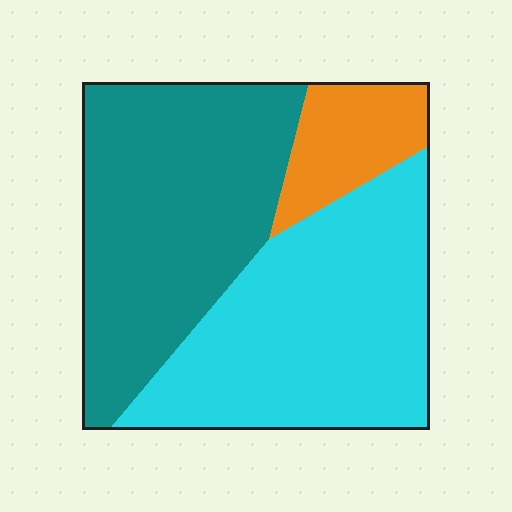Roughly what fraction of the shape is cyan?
Cyan takes up between a quarter and a half of the shape.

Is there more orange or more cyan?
Cyan.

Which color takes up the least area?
Orange, at roughly 10%.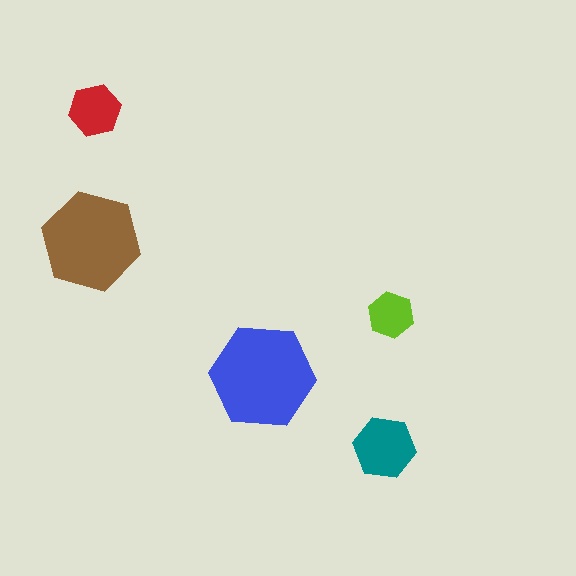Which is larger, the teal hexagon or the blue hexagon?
The blue one.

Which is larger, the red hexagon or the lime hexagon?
The red one.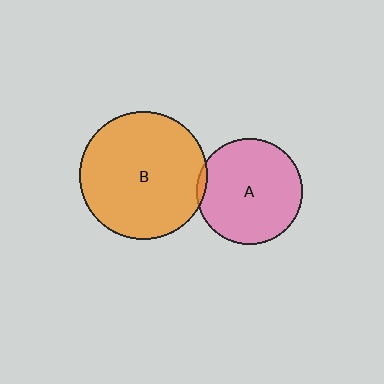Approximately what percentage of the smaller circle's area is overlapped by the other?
Approximately 5%.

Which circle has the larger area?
Circle B (orange).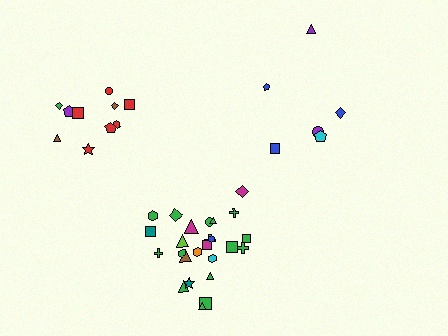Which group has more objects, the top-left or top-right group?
The top-left group.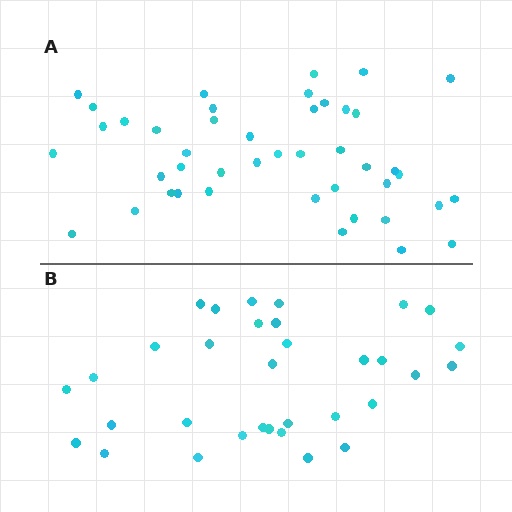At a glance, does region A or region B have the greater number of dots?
Region A (the top region) has more dots.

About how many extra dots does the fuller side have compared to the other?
Region A has roughly 12 or so more dots than region B.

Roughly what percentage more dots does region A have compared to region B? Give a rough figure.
About 35% more.